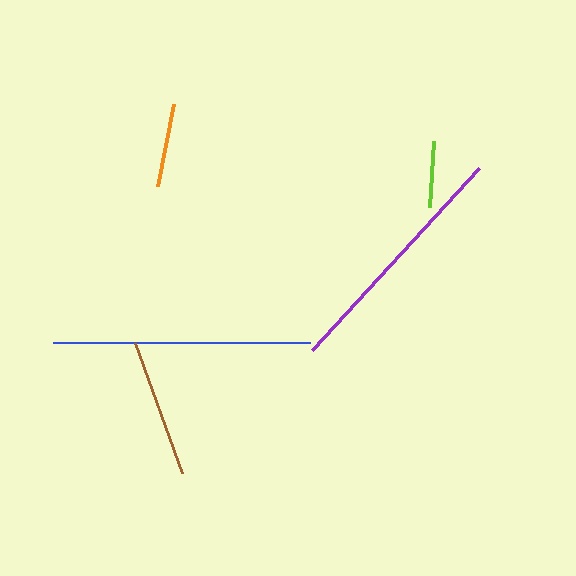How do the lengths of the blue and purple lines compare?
The blue and purple lines are approximately the same length.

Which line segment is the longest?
The blue line is the longest at approximately 256 pixels.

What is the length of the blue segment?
The blue segment is approximately 256 pixels long.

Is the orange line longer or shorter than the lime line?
The orange line is longer than the lime line.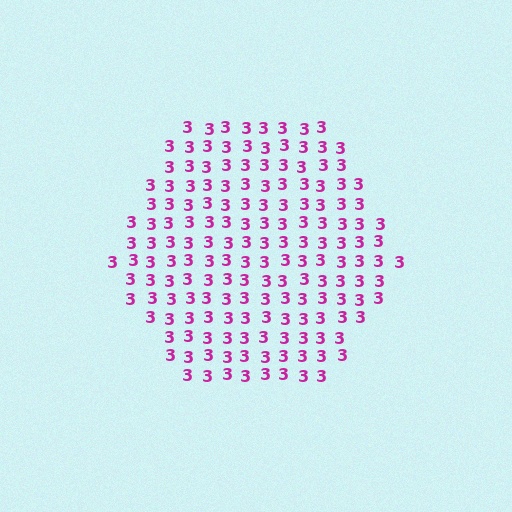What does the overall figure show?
The overall figure shows a hexagon.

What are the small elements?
The small elements are digit 3's.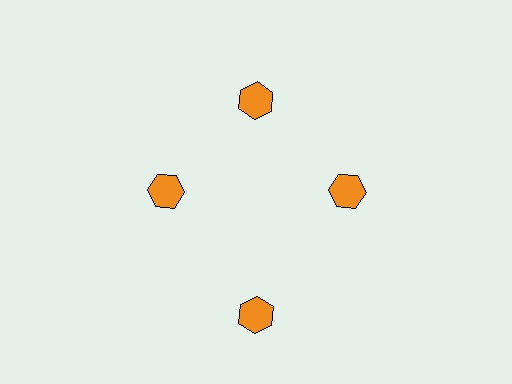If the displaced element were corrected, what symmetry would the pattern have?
It would have 4-fold rotational symmetry — the pattern would map onto itself every 90 degrees.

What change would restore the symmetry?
The symmetry would be restored by moving it inward, back onto the ring so that all 4 hexagons sit at equal angles and equal distance from the center.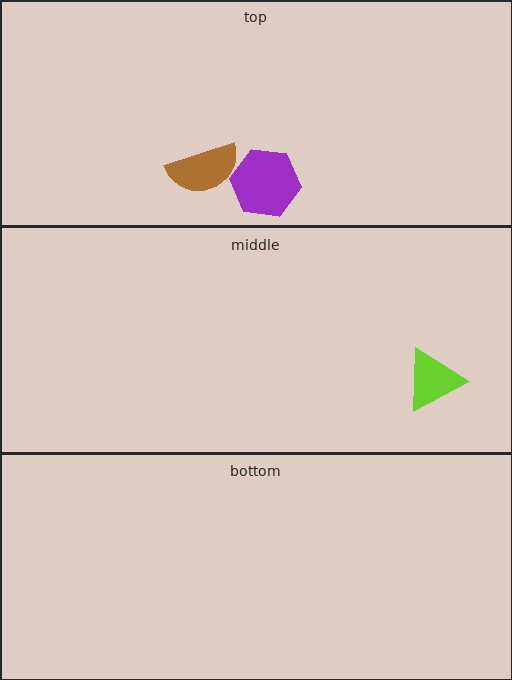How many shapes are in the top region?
2.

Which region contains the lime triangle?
The middle region.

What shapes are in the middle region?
The lime triangle.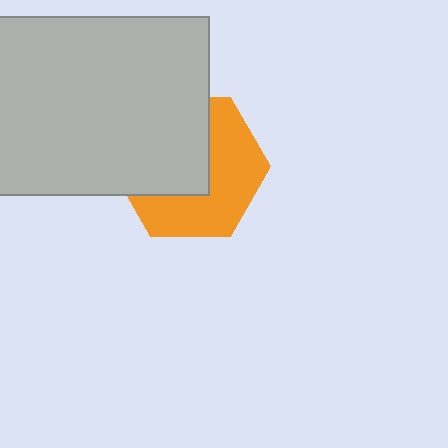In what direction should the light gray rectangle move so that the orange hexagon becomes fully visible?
The light gray rectangle should move toward the upper-left. That is the shortest direction to clear the overlap and leave the orange hexagon fully visible.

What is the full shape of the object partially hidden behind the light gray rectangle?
The partially hidden object is an orange hexagon.